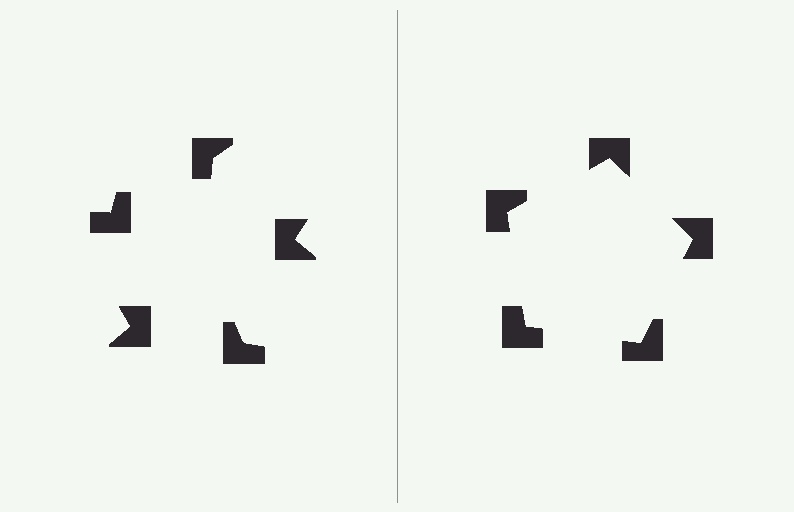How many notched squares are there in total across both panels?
10 — 5 on each side.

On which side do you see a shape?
An illusory pentagon appears on the right side. On the left side the wedge cuts are rotated, so no coherent shape forms.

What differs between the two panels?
The notched squares are positioned identically on both sides; only the wedge orientations differ. On the right they align to a pentagon; on the left they are misaligned.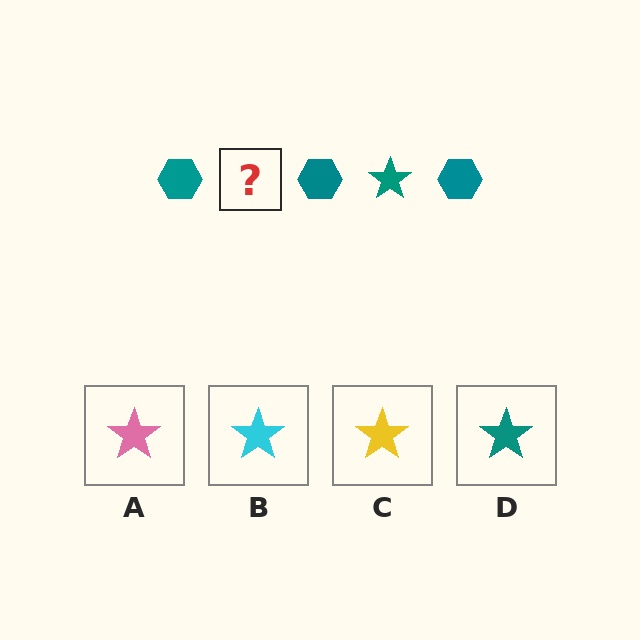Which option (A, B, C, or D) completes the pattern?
D.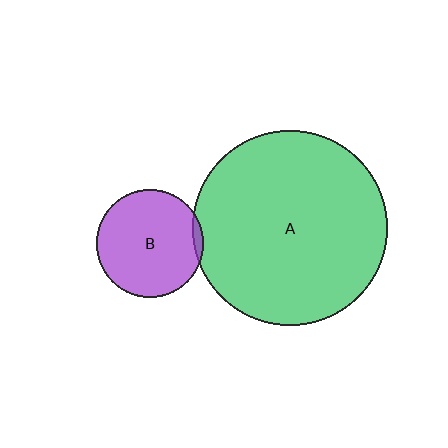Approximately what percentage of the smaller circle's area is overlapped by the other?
Approximately 5%.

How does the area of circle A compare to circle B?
Approximately 3.3 times.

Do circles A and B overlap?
Yes.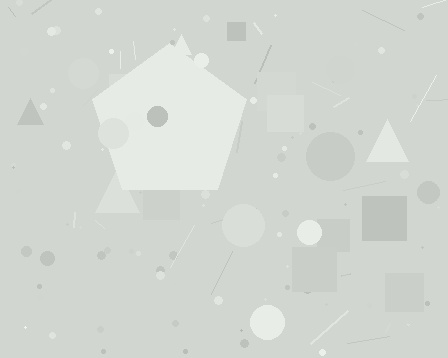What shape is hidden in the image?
A pentagon is hidden in the image.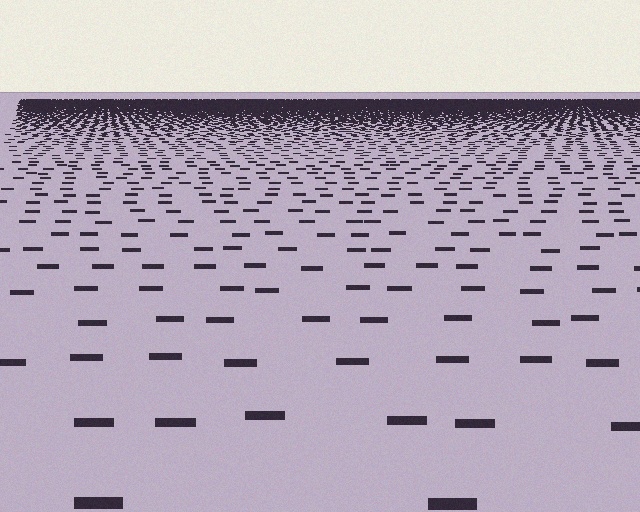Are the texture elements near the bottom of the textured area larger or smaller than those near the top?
Larger. Near the bottom, elements are closer to the viewer and appear at a bigger on-screen size.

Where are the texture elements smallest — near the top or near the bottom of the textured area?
Near the top.